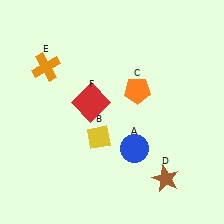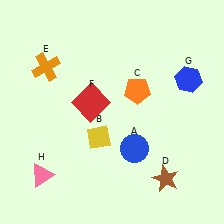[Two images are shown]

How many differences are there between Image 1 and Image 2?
There are 2 differences between the two images.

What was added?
A blue hexagon (G), a pink triangle (H) were added in Image 2.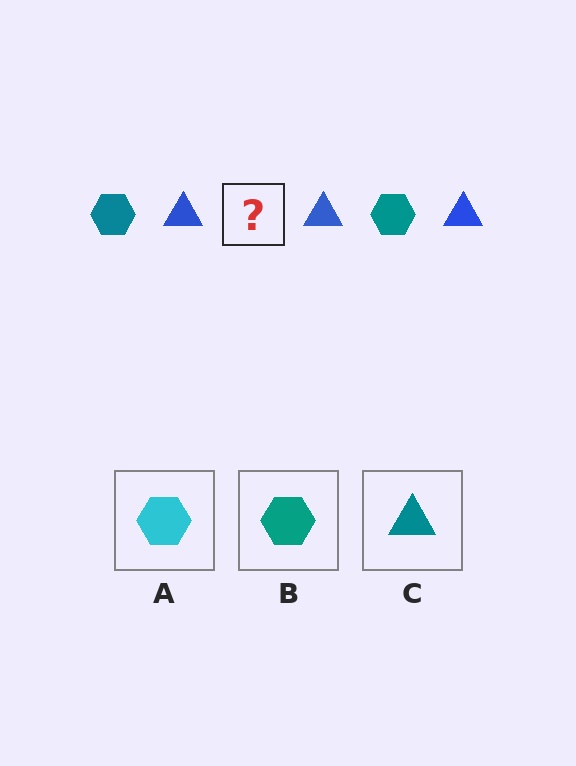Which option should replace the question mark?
Option B.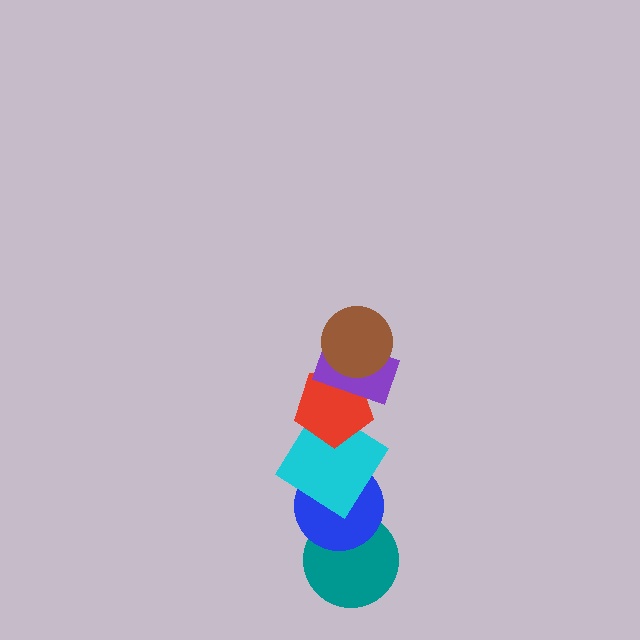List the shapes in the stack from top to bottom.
From top to bottom: the brown circle, the purple rectangle, the red pentagon, the cyan diamond, the blue circle, the teal circle.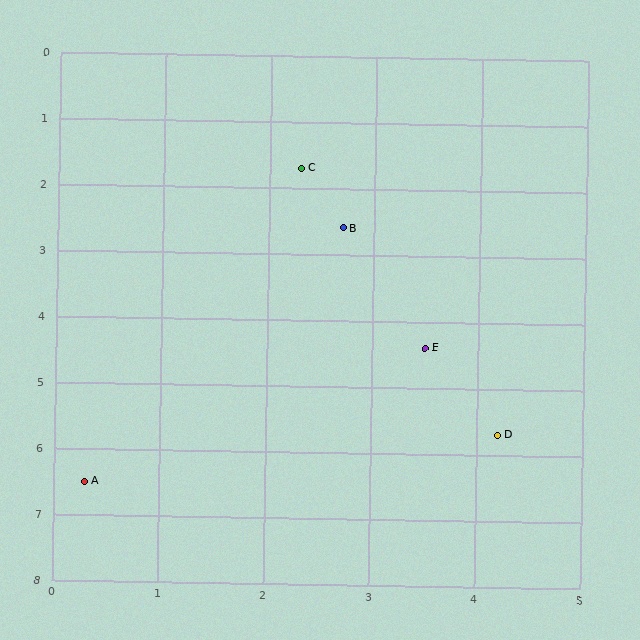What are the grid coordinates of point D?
Point D is at approximately (4.2, 5.7).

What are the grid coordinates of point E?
Point E is at approximately (3.5, 4.4).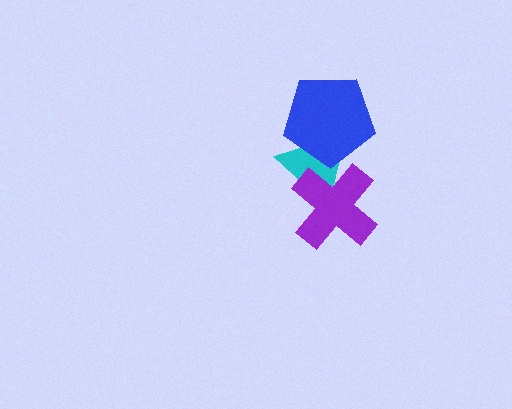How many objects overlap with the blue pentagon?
1 object overlaps with the blue pentagon.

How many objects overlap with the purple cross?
1 object overlaps with the purple cross.